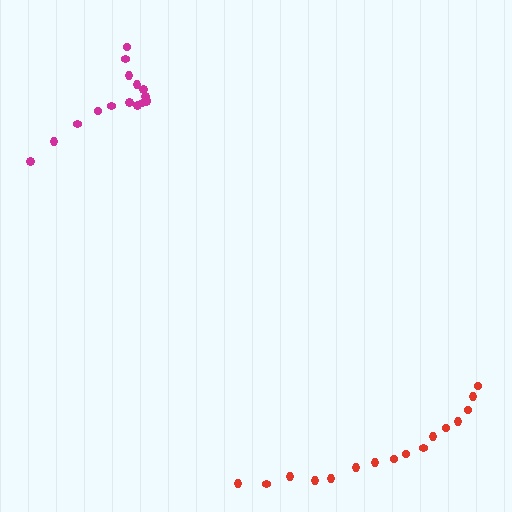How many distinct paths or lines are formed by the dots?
There are 2 distinct paths.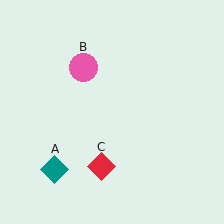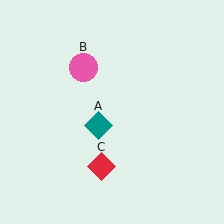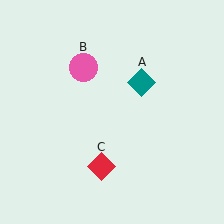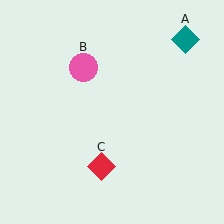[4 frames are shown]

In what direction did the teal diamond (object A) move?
The teal diamond (object A) moved up and to the right.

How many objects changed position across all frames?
1 object changed position: teal diamond (object A).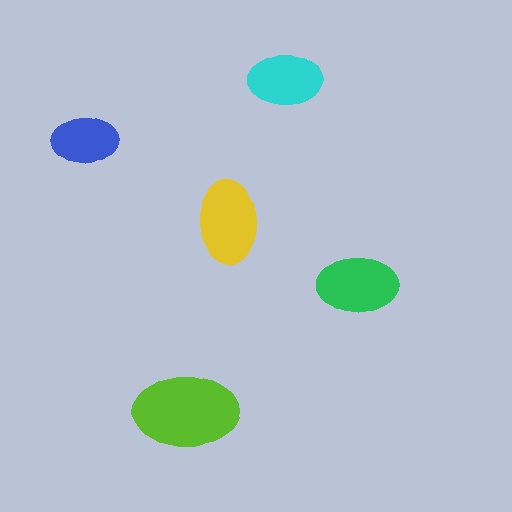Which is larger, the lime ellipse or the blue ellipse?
The lime one.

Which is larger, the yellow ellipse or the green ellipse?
The yellow one.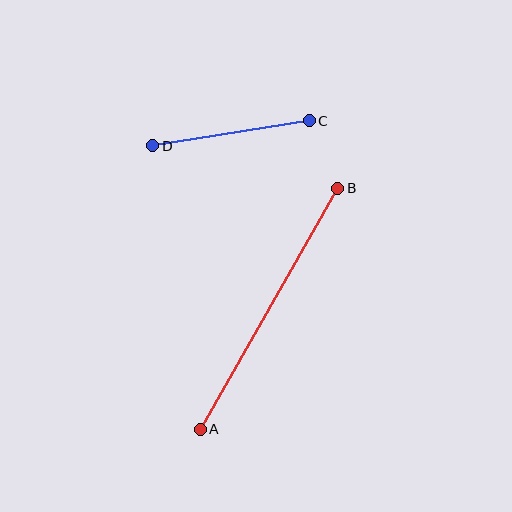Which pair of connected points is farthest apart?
Points A and B are farthest apart.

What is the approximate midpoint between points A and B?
The midpoint is at approximately (269, 309) pixels.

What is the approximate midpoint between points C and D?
The midpoint is at approximately (231, 133) pixels.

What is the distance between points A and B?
The distance is approximately 277 pixels.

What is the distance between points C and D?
The distance is approximately 159 pixels.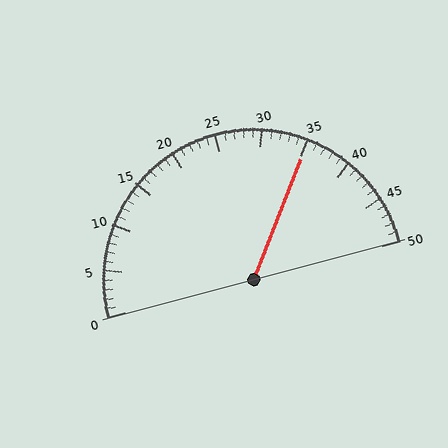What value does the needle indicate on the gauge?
The needle indicates approximately 35.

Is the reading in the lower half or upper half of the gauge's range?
The reading is in the upper half of the range (0 to 50).